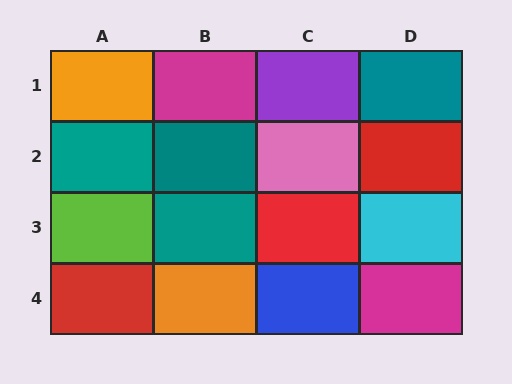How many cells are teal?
4 cells are teal.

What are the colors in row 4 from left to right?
Red, orange, blue, magenta.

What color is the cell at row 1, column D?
Teal.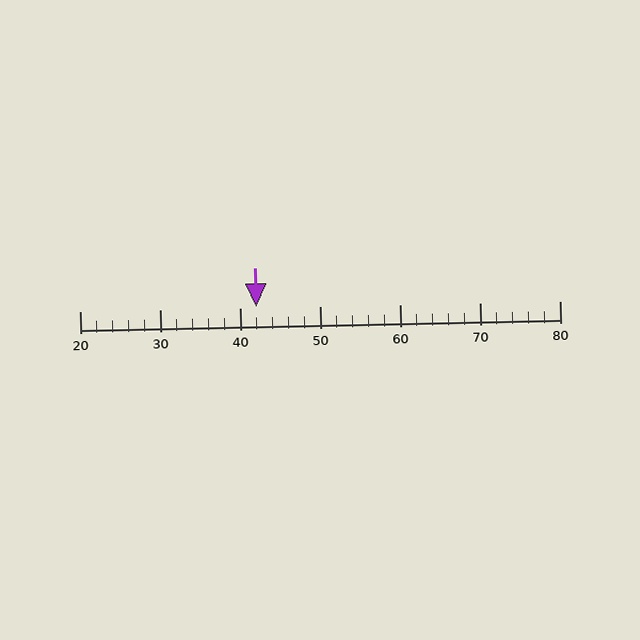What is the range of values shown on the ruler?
The ruler shows values from 20 to 80.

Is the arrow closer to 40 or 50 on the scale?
The arrow is closer to 40.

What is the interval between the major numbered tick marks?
The major tick marks are spaced 10 units apart.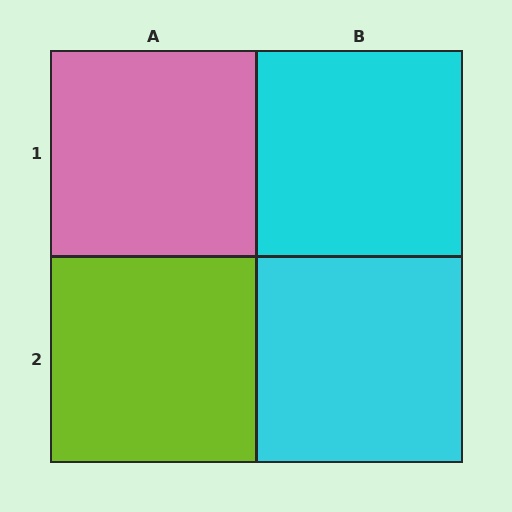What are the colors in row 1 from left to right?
Pink, cyan.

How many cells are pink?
1 cell is pink.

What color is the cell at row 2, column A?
Lime.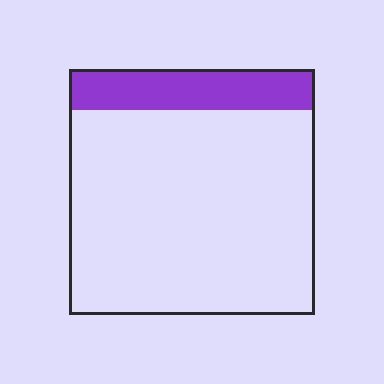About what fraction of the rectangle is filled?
About one sixth (1/6).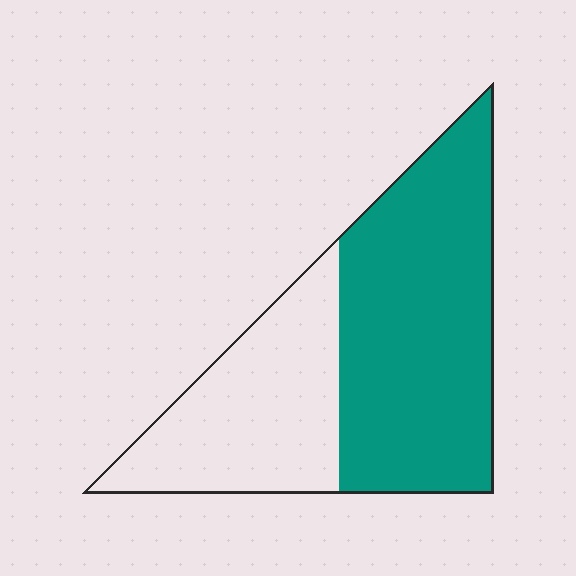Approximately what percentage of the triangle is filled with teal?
Approximately 60%.